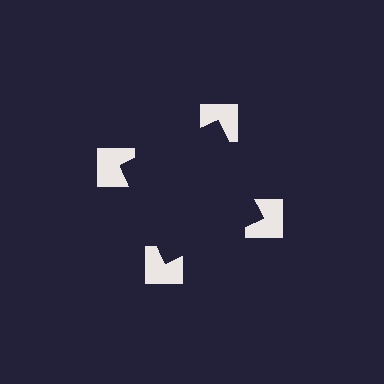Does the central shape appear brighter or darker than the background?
It typically appears slightly darker than the background, even though no actual brightness change is drawn.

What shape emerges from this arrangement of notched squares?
An illusory square — its edges are inferred from the aligned wedge cuts in the notched squares, not physically drawn.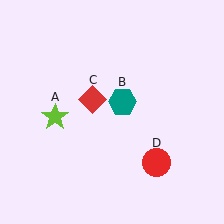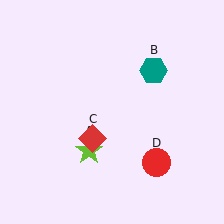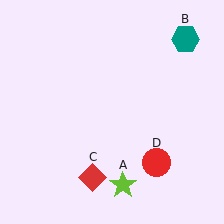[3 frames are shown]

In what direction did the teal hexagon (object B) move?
The teal hexagon (object B) moved up and to the right.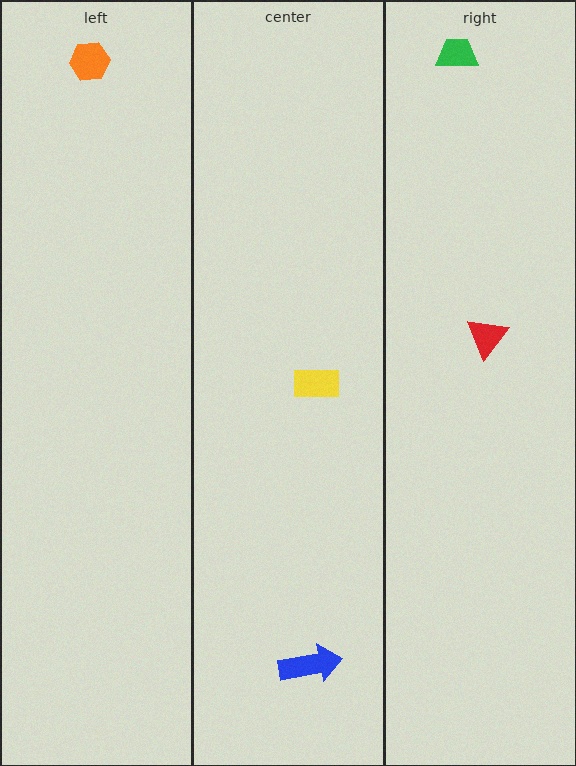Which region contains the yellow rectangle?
The center region.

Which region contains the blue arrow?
The center region.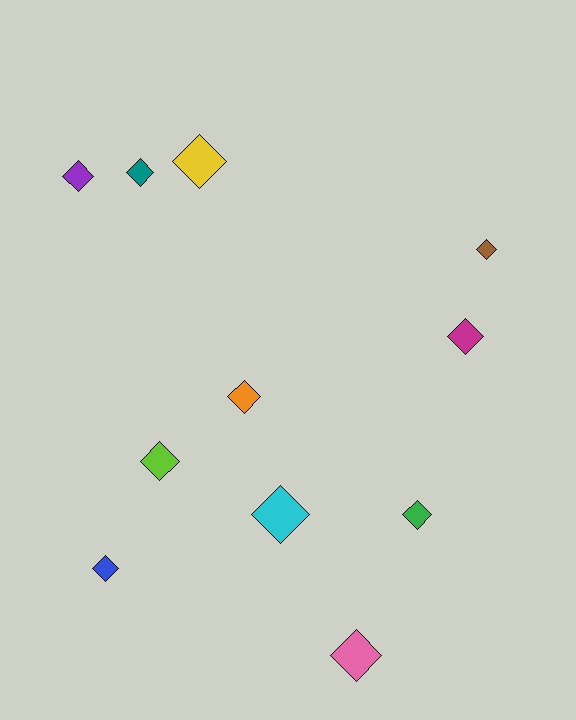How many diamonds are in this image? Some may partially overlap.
There are 11 diamonds.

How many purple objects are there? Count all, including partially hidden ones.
There is 1 purple object.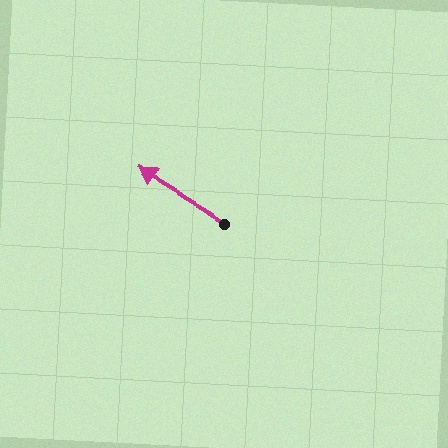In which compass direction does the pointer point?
Northwest.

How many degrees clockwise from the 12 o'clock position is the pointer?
Approximately 301 degrees.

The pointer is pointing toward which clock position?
Roughly 10 o'clock.